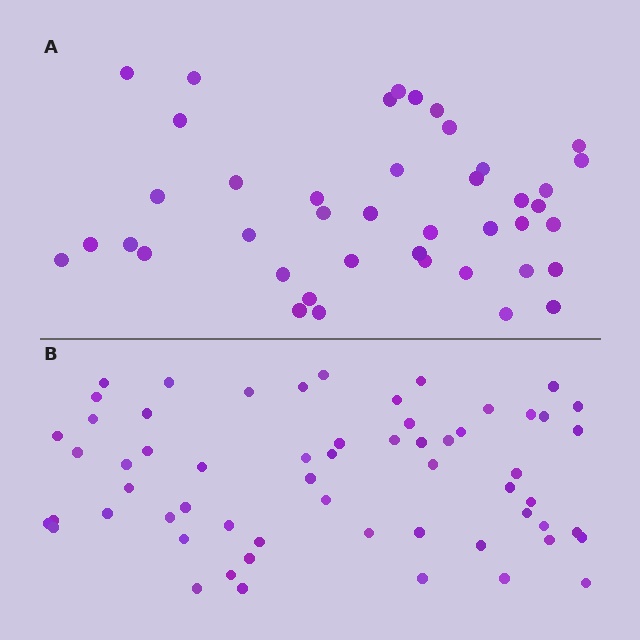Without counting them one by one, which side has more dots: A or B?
Region B (the bottom region) has more dots.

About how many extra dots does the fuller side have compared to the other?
Region B has approximately 20 more dots than region A.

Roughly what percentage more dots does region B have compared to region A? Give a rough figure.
About 45% more.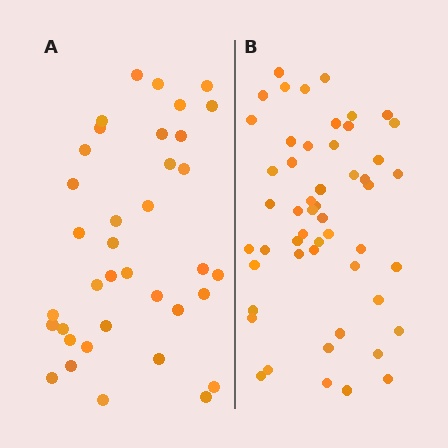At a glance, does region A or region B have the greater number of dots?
Region B (the right region) has more dots.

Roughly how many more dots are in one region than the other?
Region B has approximately 15 more dots than region A.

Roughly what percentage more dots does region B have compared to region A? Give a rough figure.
About 40% more.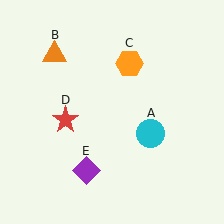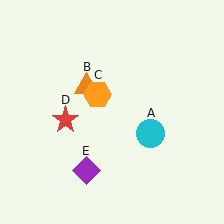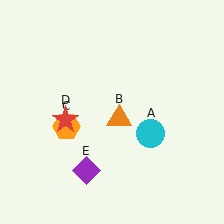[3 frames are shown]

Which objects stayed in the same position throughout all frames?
Cyan circle (object A) and red star (object D) and purple diamond (object E) remained stationary.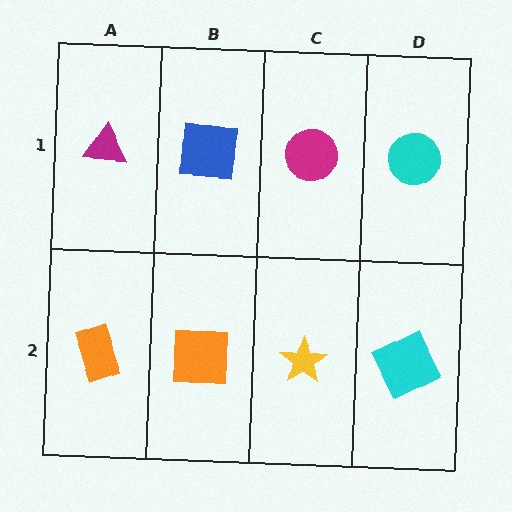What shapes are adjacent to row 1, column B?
An orange square (row 2, column B), a magenta triangle (row 1, column A), a magenta circle (row 1, column C).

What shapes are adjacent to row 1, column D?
A cyan square (row 2, column D), a magenta circle (row 1, column C).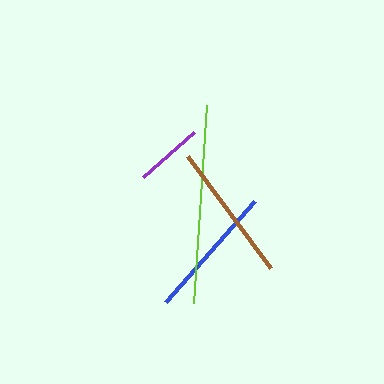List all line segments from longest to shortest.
From longest to shortest: lime, brown, blue, purple.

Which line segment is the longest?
The lime line is the longest at approximately 199 pixels.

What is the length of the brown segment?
The brown segment is approximately 139 pixels long.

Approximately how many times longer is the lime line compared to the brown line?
The lime line is approximately 1.4 times the length of the brown line.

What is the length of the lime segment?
The lime segment is approximately 199 pixels long.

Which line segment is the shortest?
The purple line is the shortest at approximately 68 pixels.